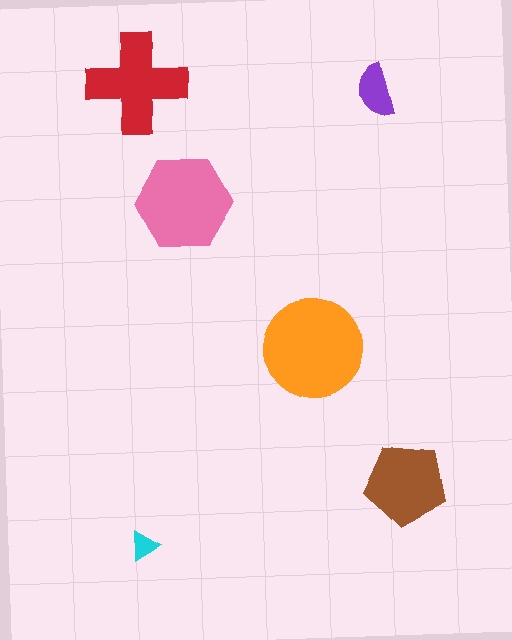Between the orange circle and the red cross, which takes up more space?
The orange circle.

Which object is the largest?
The orange circle.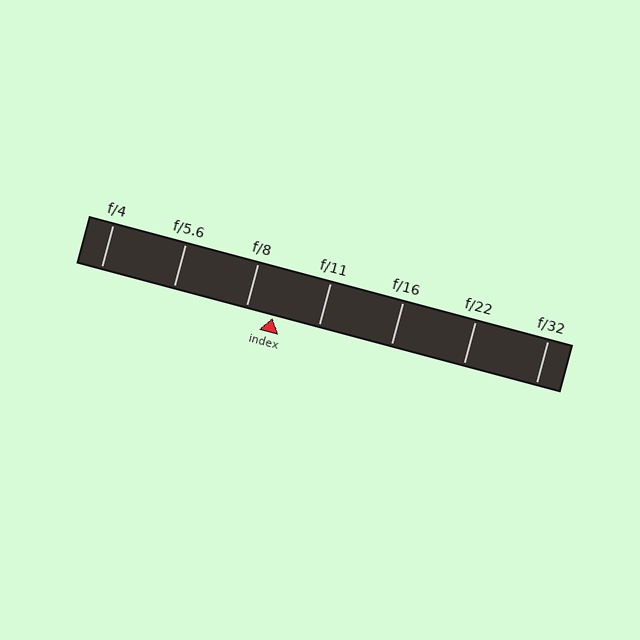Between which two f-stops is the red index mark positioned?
The index mark is between f/8 and f/11.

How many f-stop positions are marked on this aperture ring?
There are 7 f-stop positions marked.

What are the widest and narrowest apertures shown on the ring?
The widest aperture shown is f/4 and the narrowest is f/32.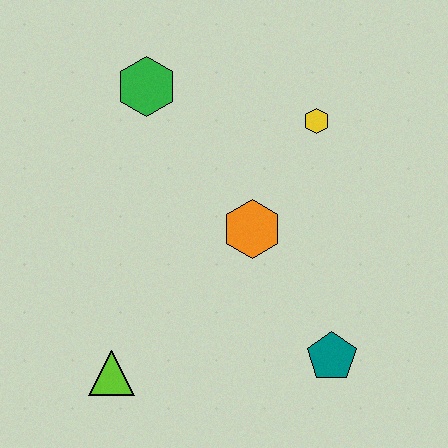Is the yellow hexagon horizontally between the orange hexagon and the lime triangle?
No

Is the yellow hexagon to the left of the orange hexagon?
No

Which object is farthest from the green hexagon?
The teal pentagon is farthest from the green hexagon.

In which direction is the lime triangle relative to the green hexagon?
The lime triangle is below the green hexagon.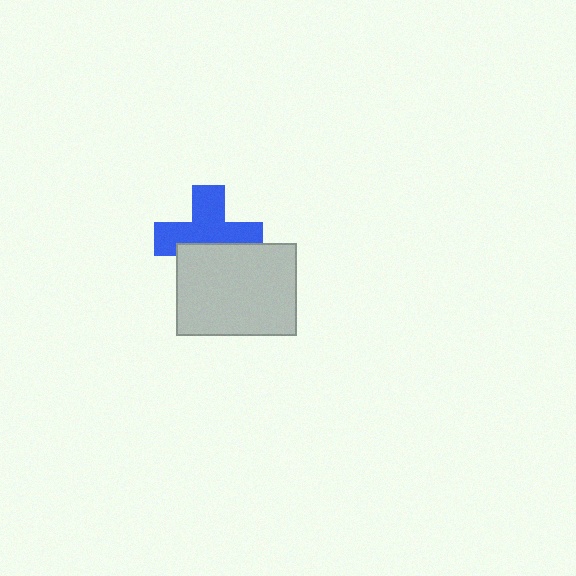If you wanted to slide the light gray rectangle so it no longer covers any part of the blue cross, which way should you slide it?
Slide it down — that is the most direct way to separate the two shapes.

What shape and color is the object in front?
The object in front is a light gray rectangle.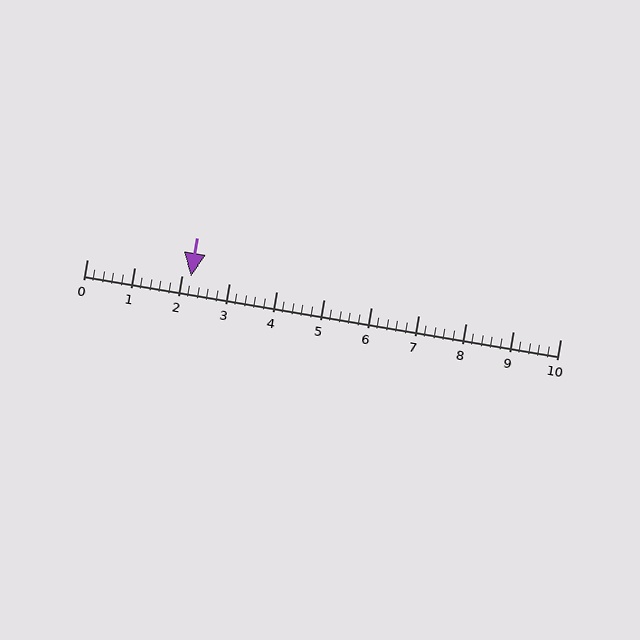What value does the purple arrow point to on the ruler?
The purple arrow points to approximately 2.2.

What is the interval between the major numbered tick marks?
The major tick marks are spaced 1 units apart.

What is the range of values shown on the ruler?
The ruler shows values from 0 to 10.